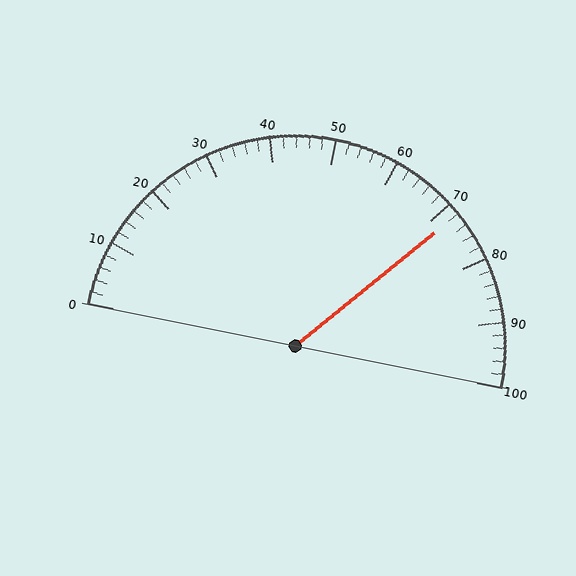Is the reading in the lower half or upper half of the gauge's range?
The reading is in the upper half of the range (0 to 100).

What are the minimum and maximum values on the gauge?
The gauge ranges from 0 to 100.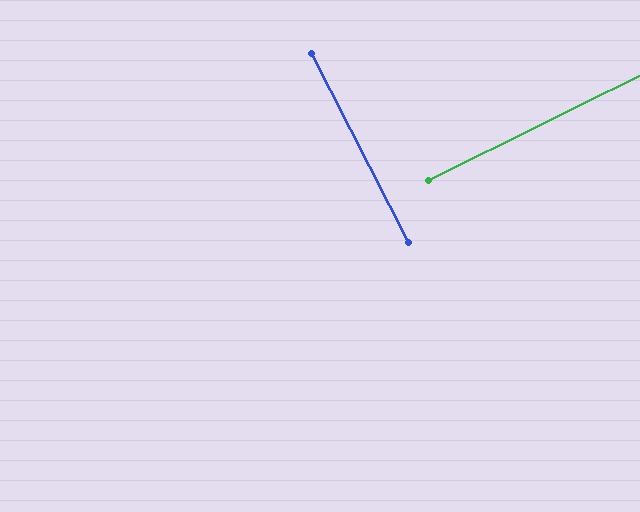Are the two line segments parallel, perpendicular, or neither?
Perpendicular — they meet at approximately 89°.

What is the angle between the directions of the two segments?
Approximately 89 degrees.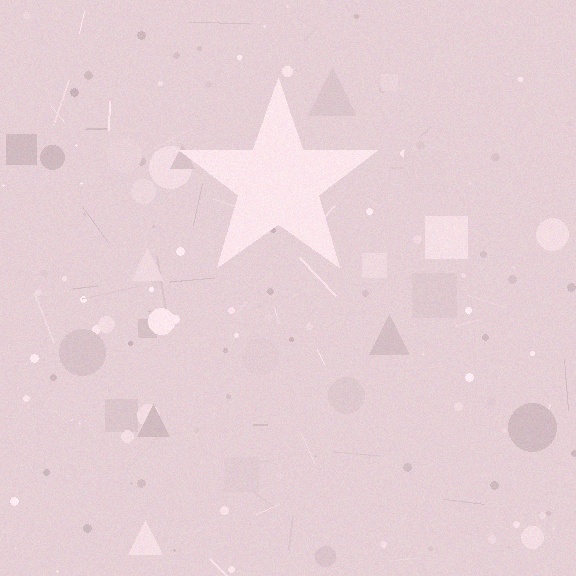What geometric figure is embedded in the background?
A star is embedded in the background.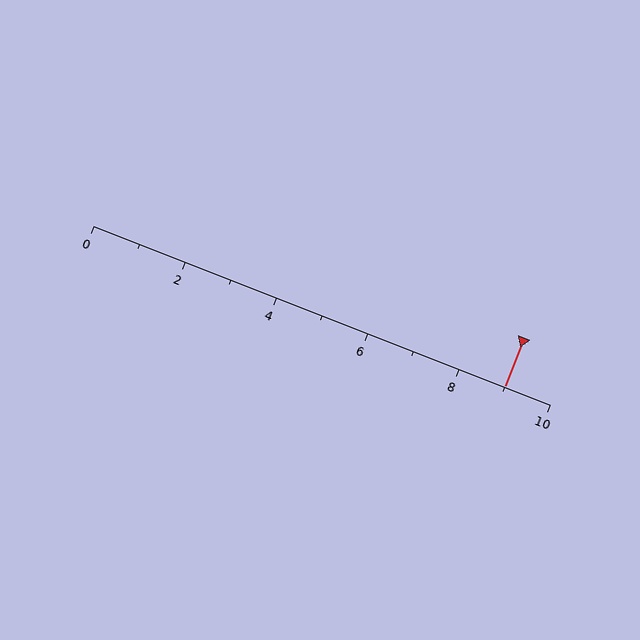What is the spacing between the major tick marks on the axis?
The major ticks are spaced 2 apart.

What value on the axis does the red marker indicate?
The marker indicates approximately 9.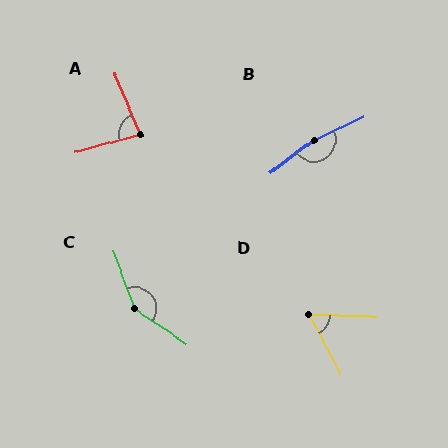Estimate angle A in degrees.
Approximately 82 degrees.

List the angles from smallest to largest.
D (60°), A (82°), C (144°), B (168°).